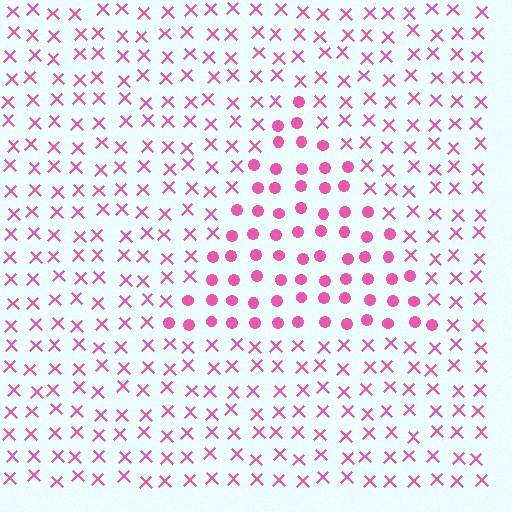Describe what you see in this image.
The image is filled with small pink elements arranged in a uniform grid. A triangle-shaped region contains circles, while the surrounding area contains X marks. The boundary is defined purely by the change in element shape.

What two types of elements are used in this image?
The image uses circles inside the triangle region and X marks outside it.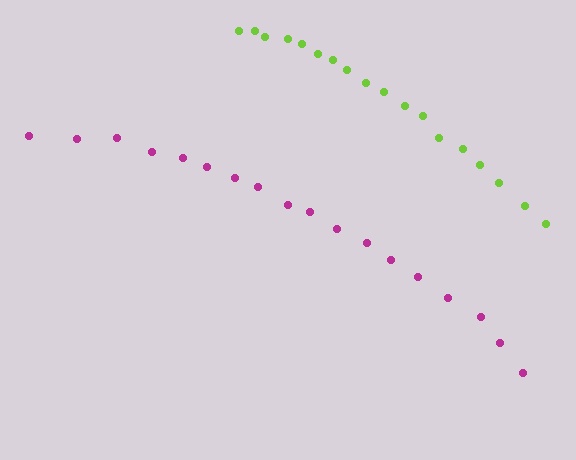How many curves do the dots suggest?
There are 2 distinct paths.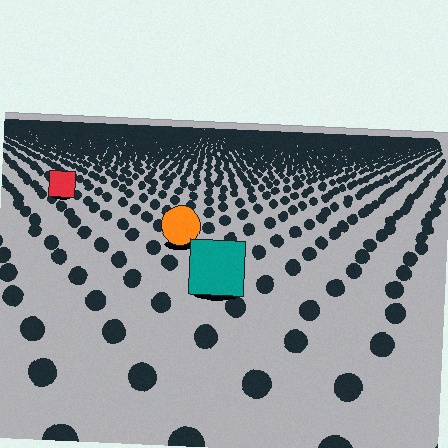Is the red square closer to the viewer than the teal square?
No. The teal square is closer — you can tell from the texture gradient: the ground texture is coarser near it.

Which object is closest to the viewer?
The teal square is closest. The texture marks near it are larger and more spread out.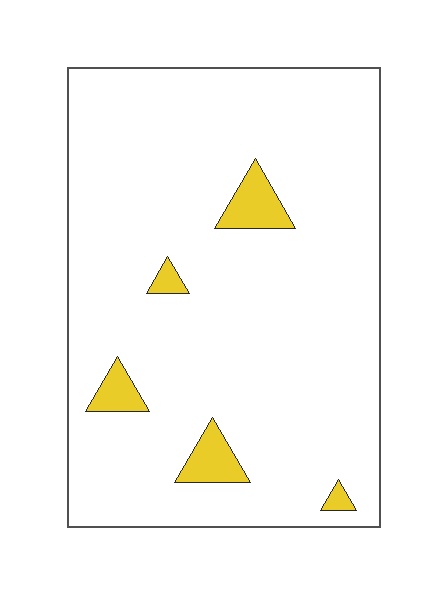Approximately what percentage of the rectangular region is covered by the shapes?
Approximately 5%.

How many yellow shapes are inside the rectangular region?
5.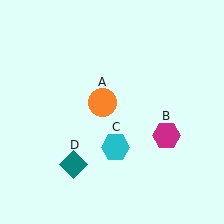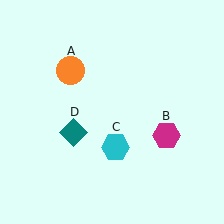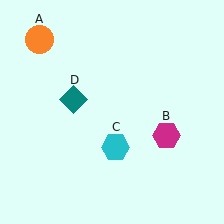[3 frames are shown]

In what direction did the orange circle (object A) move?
The orange circle (object A) moved up and to the left.